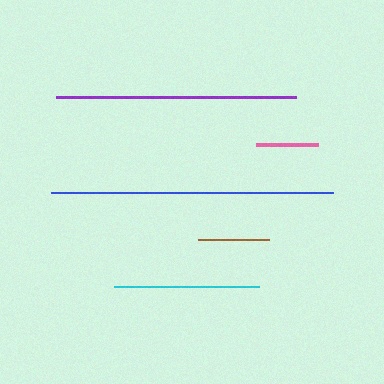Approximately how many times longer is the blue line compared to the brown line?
The blue line is approximately 4.0 times the length of the brown line.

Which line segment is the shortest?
The pink line is the shortest at approximately 62 pixels.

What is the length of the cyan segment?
The cyan segment is approximately 145 pixels long.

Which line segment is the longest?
The blue line is the longest at approximately 282 pixels.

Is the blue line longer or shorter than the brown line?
The blue line is longer than the brown line.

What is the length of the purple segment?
The purple segment is approximately 240 pixels long.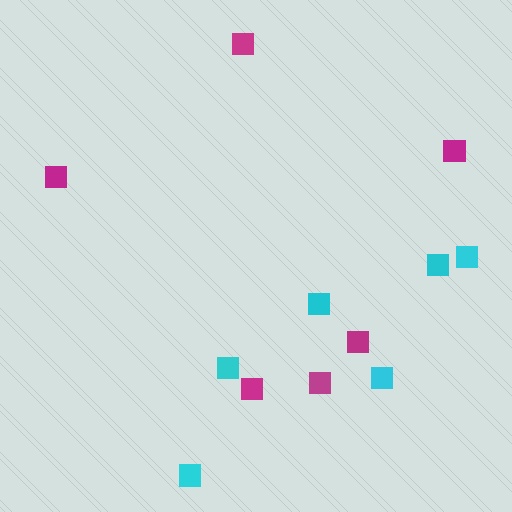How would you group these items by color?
There are 2 groups: one group of magenta squares (6) and one group of cyan squares (6).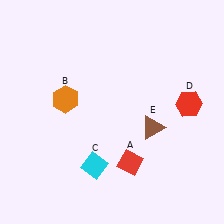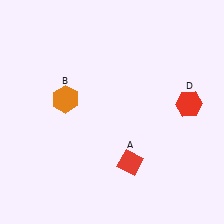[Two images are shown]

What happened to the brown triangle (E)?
The brown triangle (E) was removed in Image 2. It was in the bottom-right area of Image 1.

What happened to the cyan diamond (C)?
The cyan diamond (C) was removed in Image 2. It was in the bottom-left area of Image 1.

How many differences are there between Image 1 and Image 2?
There are 2 differences between the two images.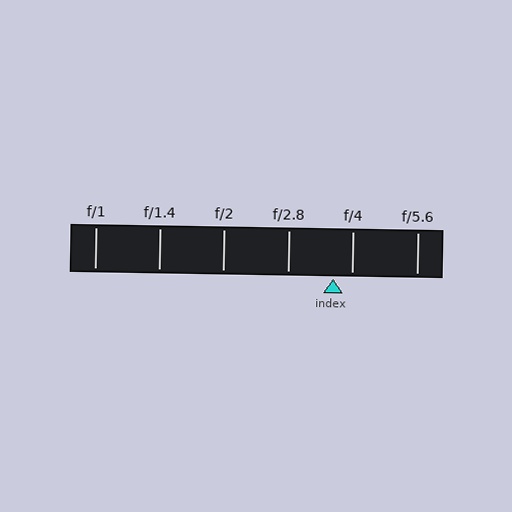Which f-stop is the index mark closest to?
The index mark is closest to f/4.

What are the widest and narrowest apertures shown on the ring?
The widest aperture shown is f/1 and the narrowest is f/5.6.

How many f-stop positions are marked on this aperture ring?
There are 6 f-stop positions marked.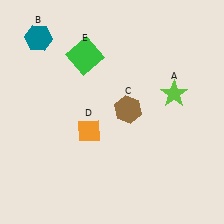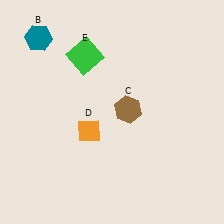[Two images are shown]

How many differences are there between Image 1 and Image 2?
There is 1 difference between the two images.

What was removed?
The lime star (A) was removed in Image 2.